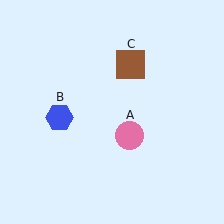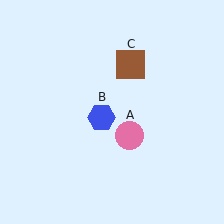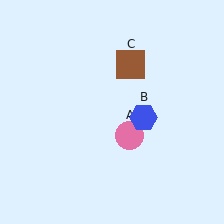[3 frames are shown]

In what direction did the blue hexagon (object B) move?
The blue hexagon (object B) moved right.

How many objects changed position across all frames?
1 object changed position: blue hexagon (object B).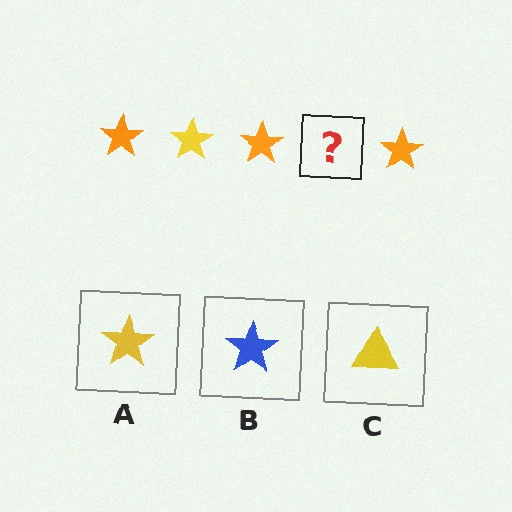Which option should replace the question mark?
Option A.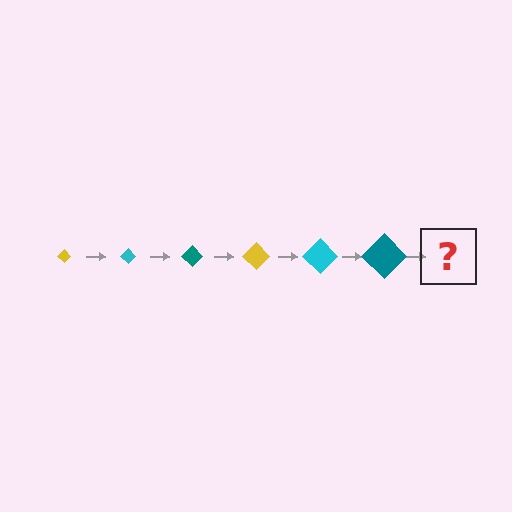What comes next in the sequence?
The next element should be a yellow diamond, larger than the previous one.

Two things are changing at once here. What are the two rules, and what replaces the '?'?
The two rules are that the diamond grows larger each step and the color cycles through yellow, cyan, and teal. The '?' should be a yellow diamond, larger than the previous one.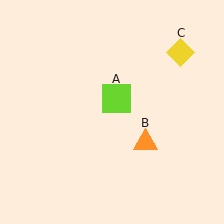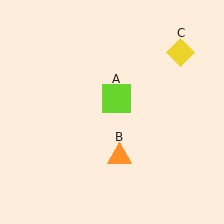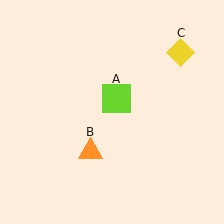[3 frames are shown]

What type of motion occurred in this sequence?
The orange triangle (object B) rotated clockwise around the center of the scene.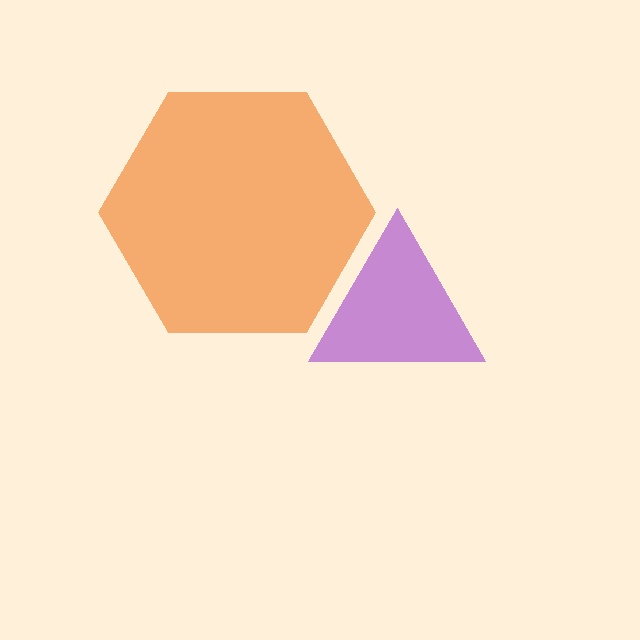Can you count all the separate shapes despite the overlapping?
Yes, there are 2 separate shapes.